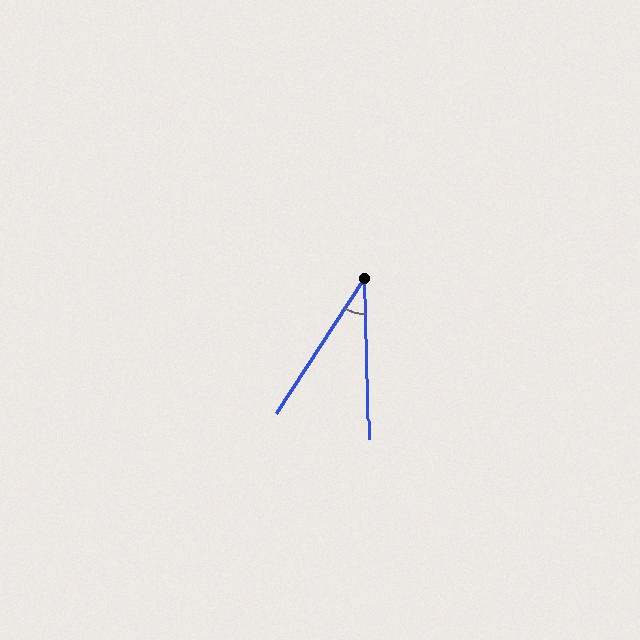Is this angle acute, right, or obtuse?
It is acute.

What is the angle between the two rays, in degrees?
Approximately 35 degrees.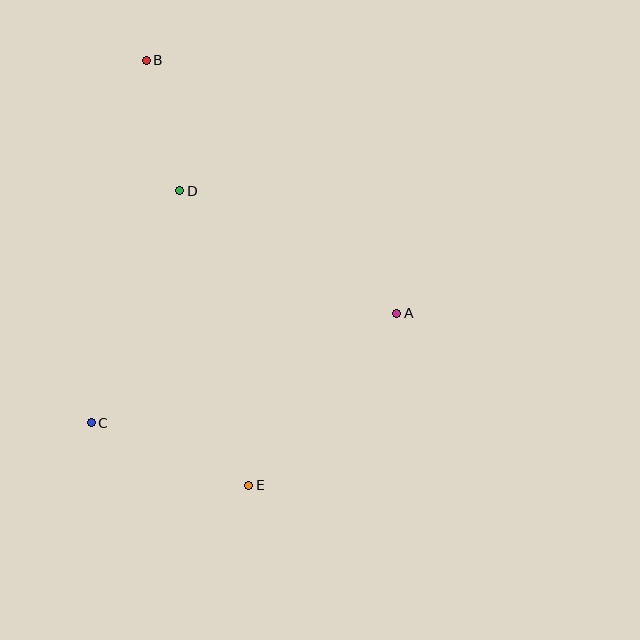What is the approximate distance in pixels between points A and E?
The distance between A and E is approximately 227 pixels.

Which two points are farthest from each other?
Points B and E are farthest from each other.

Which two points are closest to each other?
Points B and D are closest to each other.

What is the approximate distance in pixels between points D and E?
The distance between D and E is approximately 302 pixels.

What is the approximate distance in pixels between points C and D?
The distance between C and D is approximately 249 pixels.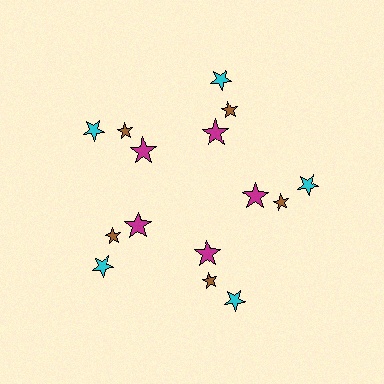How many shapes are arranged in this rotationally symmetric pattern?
There are 15 shapes, arranged in 5 groups of 3.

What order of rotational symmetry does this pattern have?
This pattern has 5-fold rotational symmetry.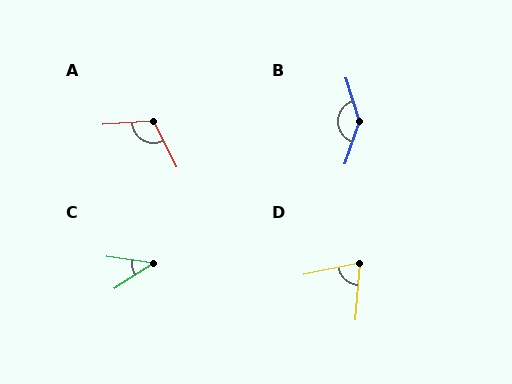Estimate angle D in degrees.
Approximately 74 degrees.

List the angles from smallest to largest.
C (41°), D (74°), A (113°), B (144°).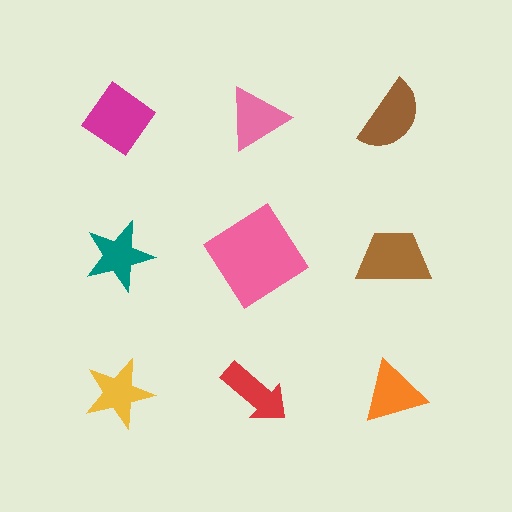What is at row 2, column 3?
A brown trapezoid.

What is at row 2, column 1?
A teal star.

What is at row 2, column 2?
A pink diamond.